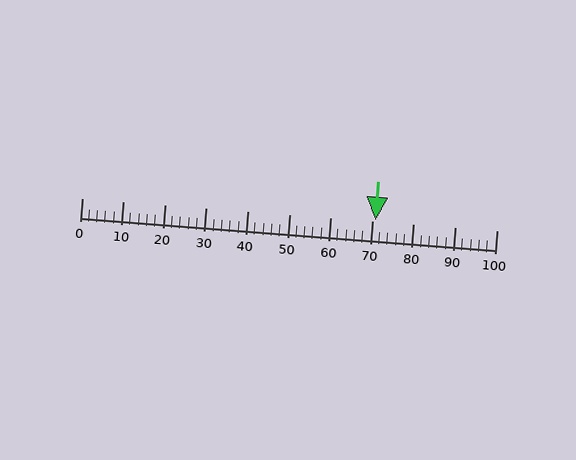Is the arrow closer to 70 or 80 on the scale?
The arrow is closer to 70.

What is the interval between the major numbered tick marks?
The major tick marks are spaced 10 units apart.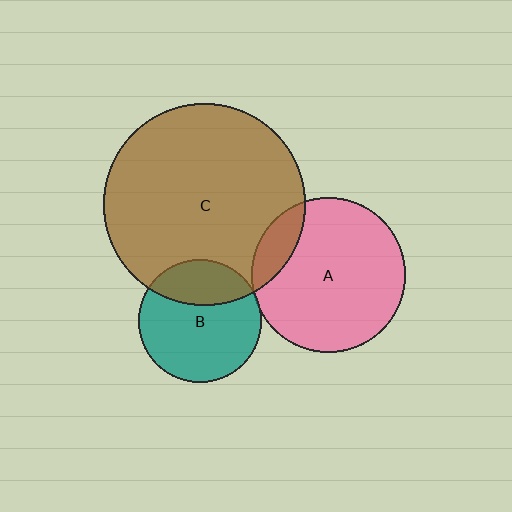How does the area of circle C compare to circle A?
Approximately 1.7 times.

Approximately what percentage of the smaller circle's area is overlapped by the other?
Approximately 30%.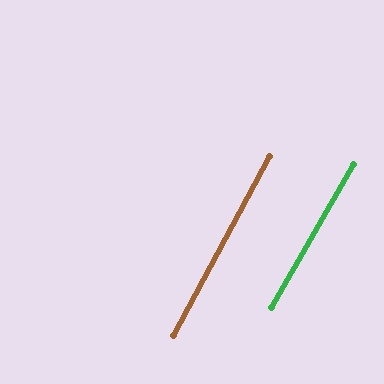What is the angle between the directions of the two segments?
Approximately 1 degree.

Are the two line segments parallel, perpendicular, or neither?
Parallel — their directions differ by only 1.5°.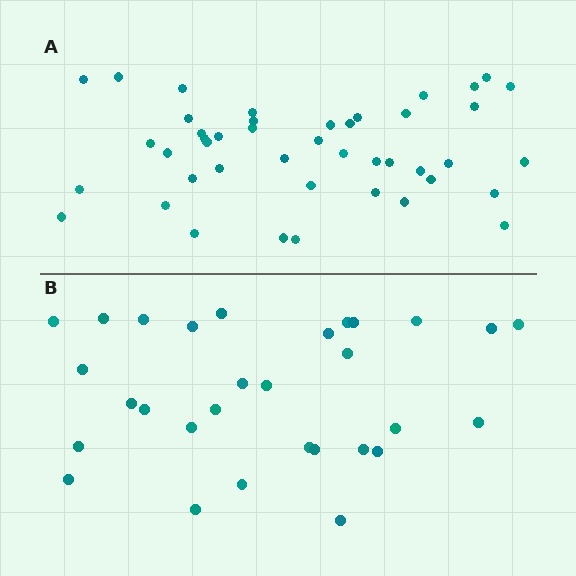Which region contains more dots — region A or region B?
Region A (the top region) has more dots.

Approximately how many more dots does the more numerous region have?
Region A has approximately 15 more dots than region B.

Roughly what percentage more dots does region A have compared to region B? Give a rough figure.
About 45% more.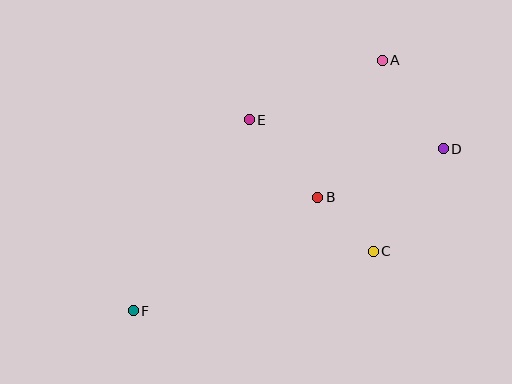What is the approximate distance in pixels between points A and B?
The distance between A and B is approximately 151 pixels.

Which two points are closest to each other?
Points B and C are closest to each other.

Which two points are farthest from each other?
Points A and F are farthest from each other.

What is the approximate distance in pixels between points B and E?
The distance between B and E is approximately 104 pixels.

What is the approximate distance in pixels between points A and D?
The distance between A and D is approximately 108 pixels.